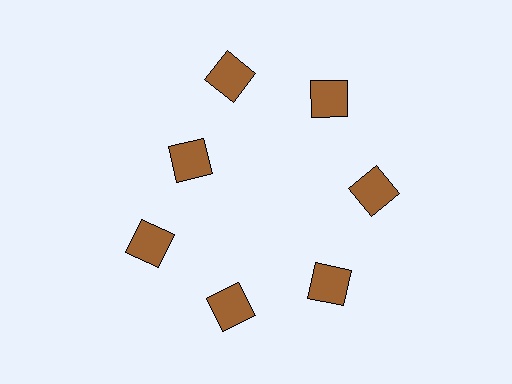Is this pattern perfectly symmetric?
No. The 7 brown squares are arranged in a ring, but one element near the 10 o'clock position is pulled inward toward the center, breaking the 7-fold rotational symmetry.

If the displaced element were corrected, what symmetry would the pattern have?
It would have 7-fold rotational symmetry — the pattern would map onto itself every 51 degrees.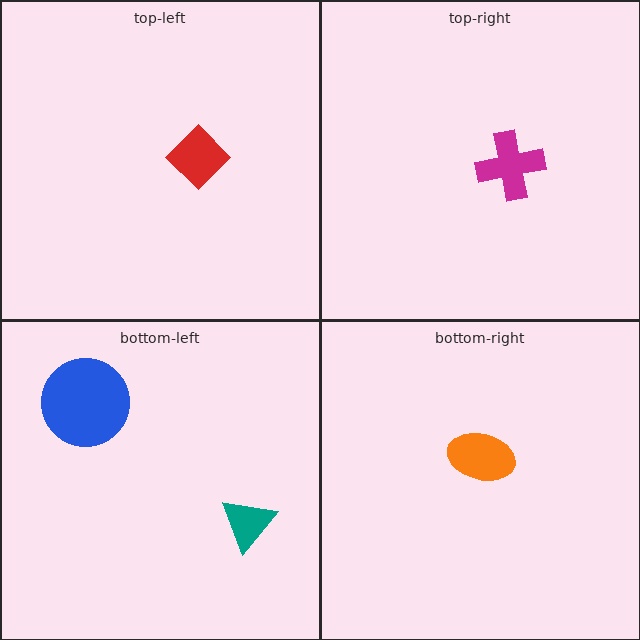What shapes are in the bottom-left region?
The blue circle, the teal triangle.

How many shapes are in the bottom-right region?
1.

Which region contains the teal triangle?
The bottom-left region.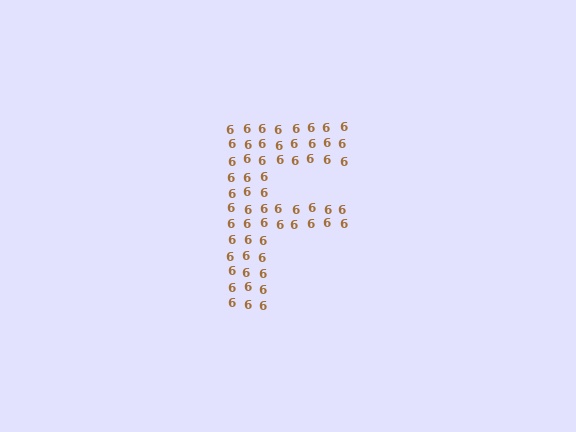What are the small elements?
The small elements are digit 6's.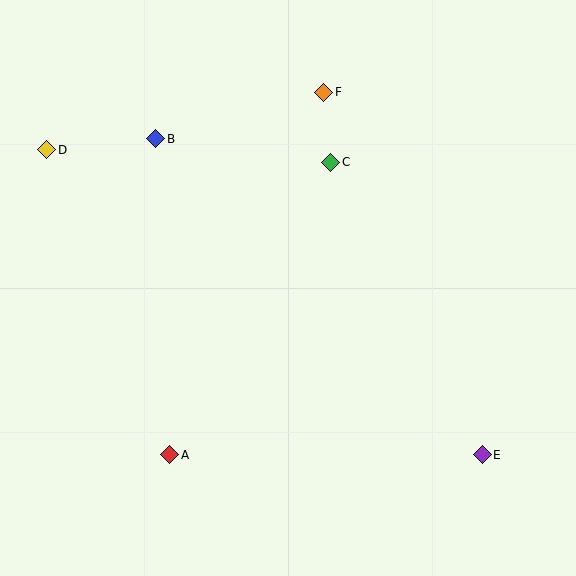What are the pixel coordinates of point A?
Point A is at (170, 455).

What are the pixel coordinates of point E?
Point E is at (482, 455).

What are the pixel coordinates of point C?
Point C is at (331, 162).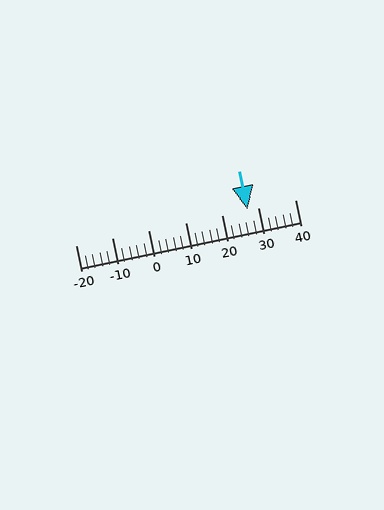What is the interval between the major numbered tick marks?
The major tick marks are spaced 10 units apart.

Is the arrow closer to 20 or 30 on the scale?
The arrow is closer to 30.